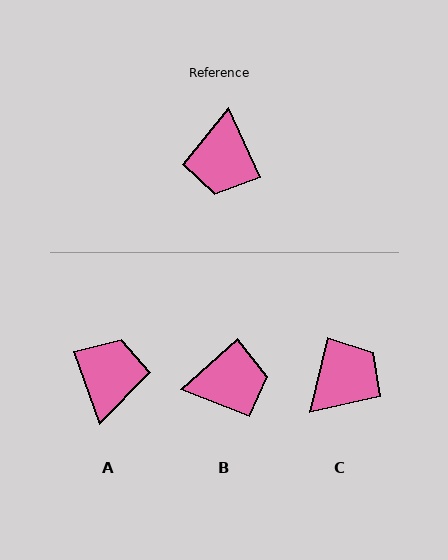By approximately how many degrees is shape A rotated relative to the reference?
Approximately 175 degrees counter-clockwise.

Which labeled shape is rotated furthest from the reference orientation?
A, about 175 degrees away.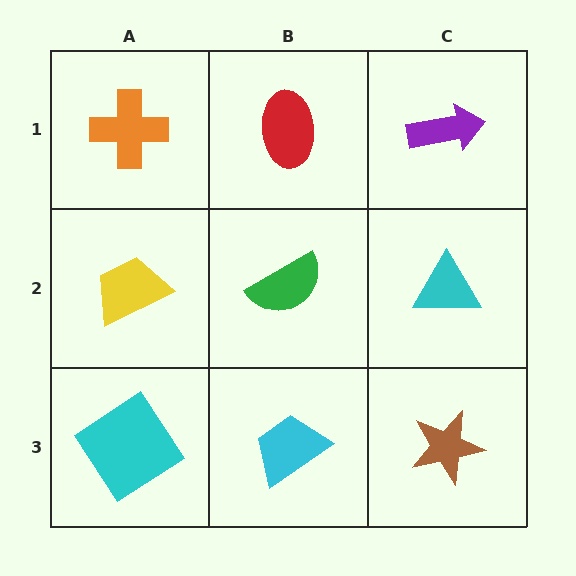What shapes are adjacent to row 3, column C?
A cyan triangle (row 2, column C), a cyan trapezoid (row 3, column B).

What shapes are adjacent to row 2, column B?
A red ellipse (row 1, column B), a cyan trapezoid (row 3, column B), a yellow trapezoid (row 2, column A), a cyan triangle (row 2, column C).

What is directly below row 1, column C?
A cyan triangle.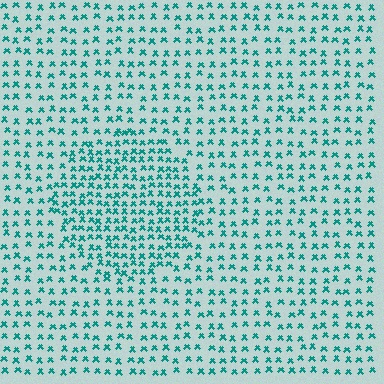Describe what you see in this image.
The image contains small teal elements arranged at two different densities. A circle-shaped region is visible where the elements are more densely packed than the surrounding area.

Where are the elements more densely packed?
The elements are more densely packed inside the circle boundary.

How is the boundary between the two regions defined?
The boundary is defined by a change in element density (approximately 1.7x ratio). All elements are the same color, size, and shape.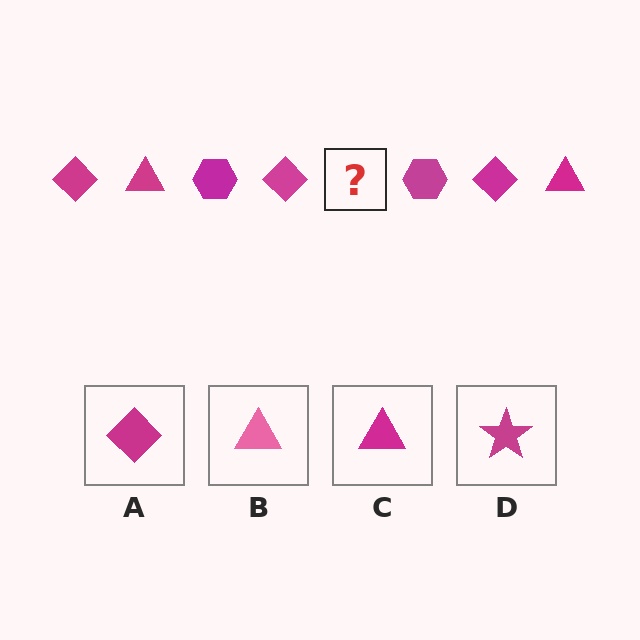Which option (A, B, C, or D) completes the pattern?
C.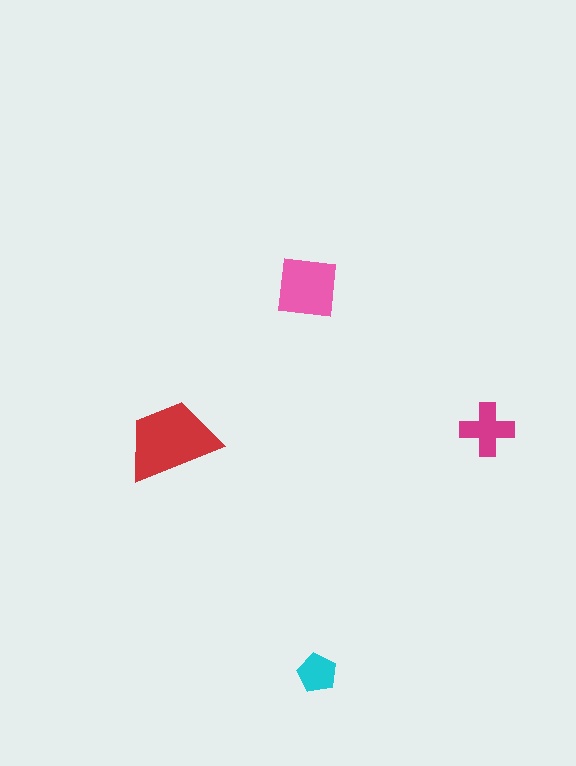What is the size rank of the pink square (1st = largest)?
2nd.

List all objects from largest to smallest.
The red trapezoid, the pink square, the magenta cross, the cyan pentagon.